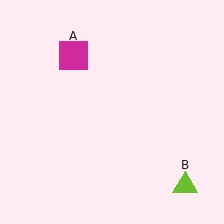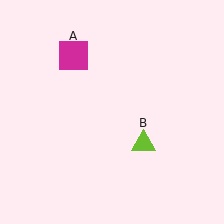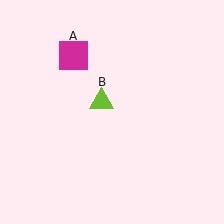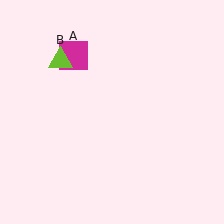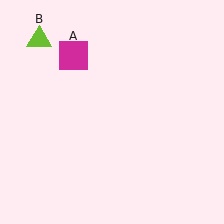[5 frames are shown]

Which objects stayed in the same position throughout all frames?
Magenta square (object A) remained stationary.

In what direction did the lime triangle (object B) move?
The lime triangle (object B) moved up and to the left.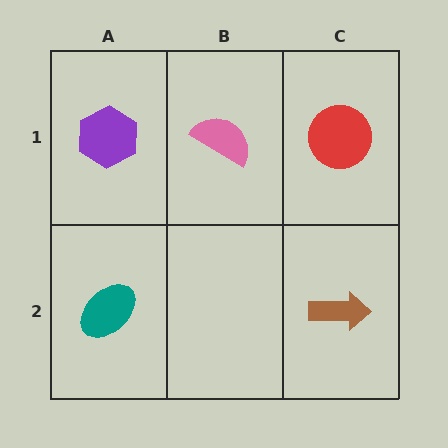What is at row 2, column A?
A teal ellipse.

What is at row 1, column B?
A pink semicircle.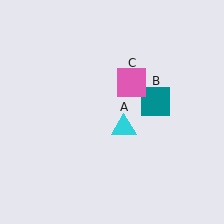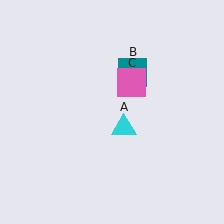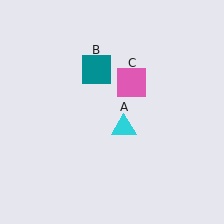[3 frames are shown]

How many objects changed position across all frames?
1 object changed position: teal square (object B).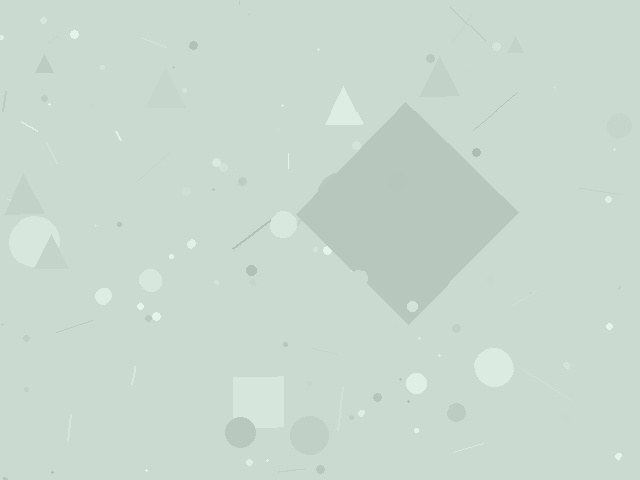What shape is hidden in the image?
A diamond is hidden in the image.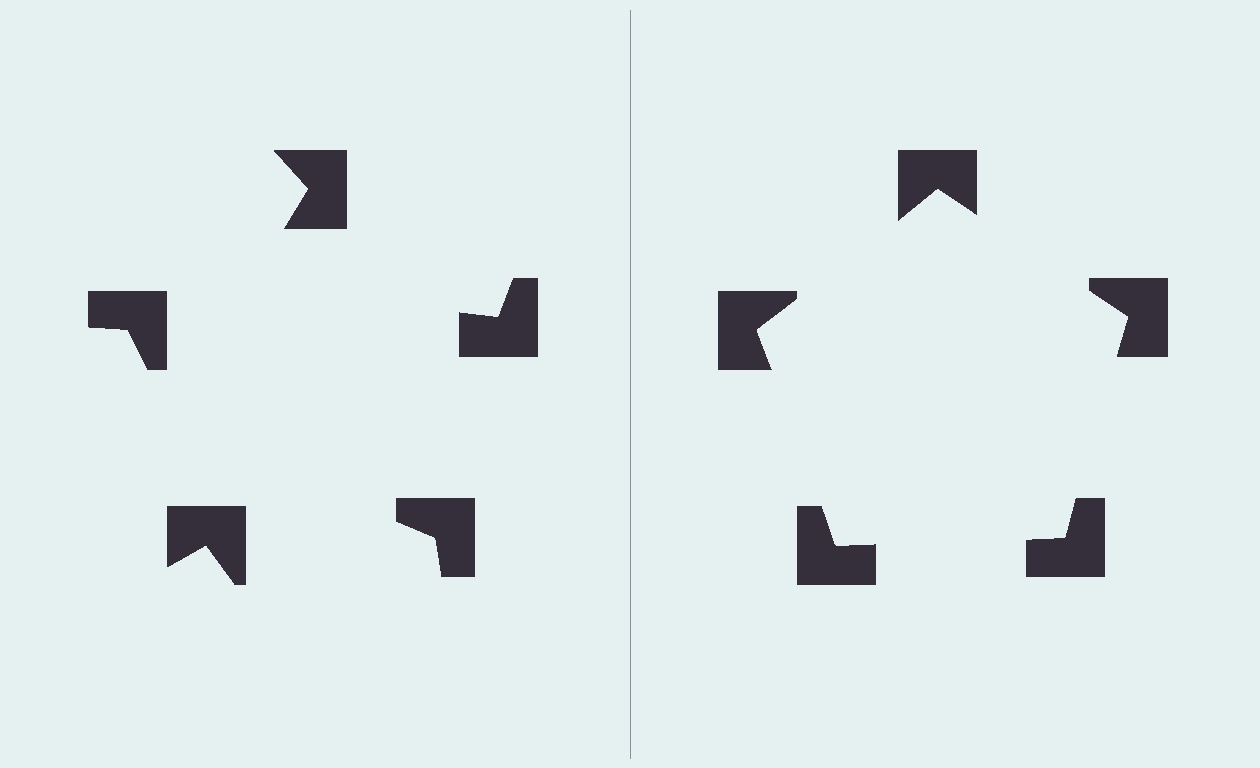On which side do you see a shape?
An illusory pentagon appears on the right side. On the left side the wedge cuts are rotated, so no coherent shape forms.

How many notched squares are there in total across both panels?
10 — 5 on each side.